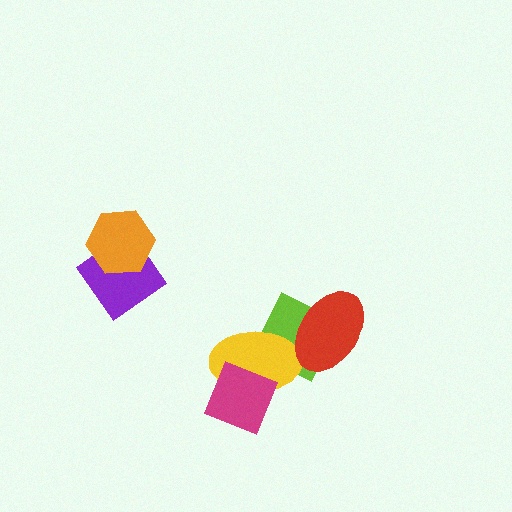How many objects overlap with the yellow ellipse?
3 objects overlap with the yellow ellipse.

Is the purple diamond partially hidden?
Yes, it is partially covered by another shape.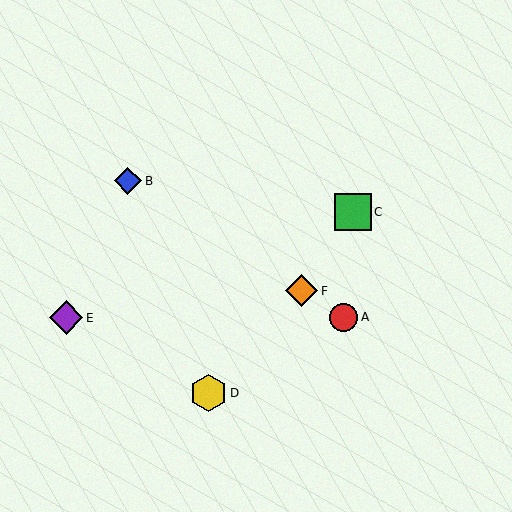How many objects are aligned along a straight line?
3 objects (A, B, F) are aligned along a straight line.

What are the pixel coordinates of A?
Object A is at (344, 317).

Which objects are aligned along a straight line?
Objects A, B, F are aligned along a straight line.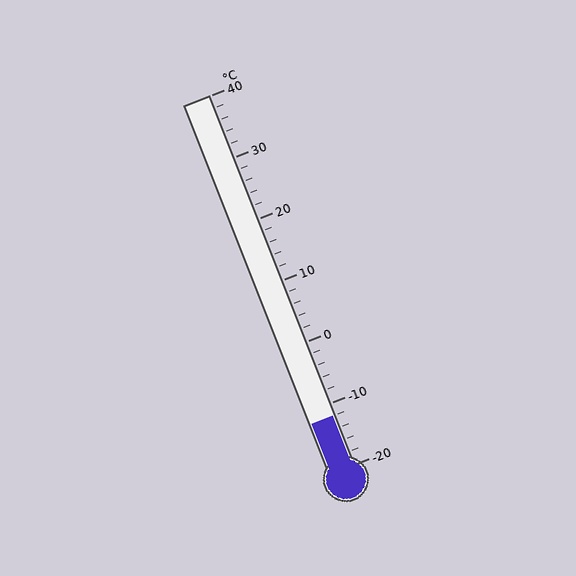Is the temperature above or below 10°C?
The temperature is below 10°C.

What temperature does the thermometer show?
The thermometer shows approximately -12°C.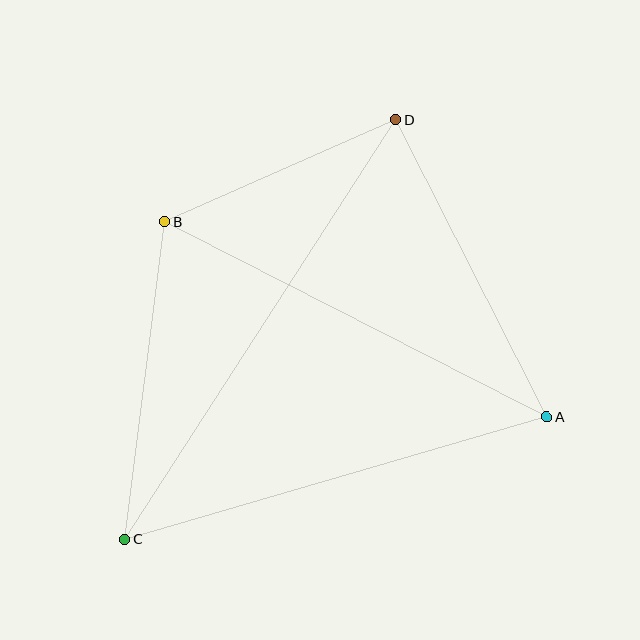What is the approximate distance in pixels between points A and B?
The distance between A and B is approximately 429 pixels.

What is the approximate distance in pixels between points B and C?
The distance between B and C is approximately 320 pixels.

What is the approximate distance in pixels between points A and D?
The distance between A and D is approximately 333 pixels.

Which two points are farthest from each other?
Points C and D are farthest from each other.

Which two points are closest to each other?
Points B and D are closest to each other.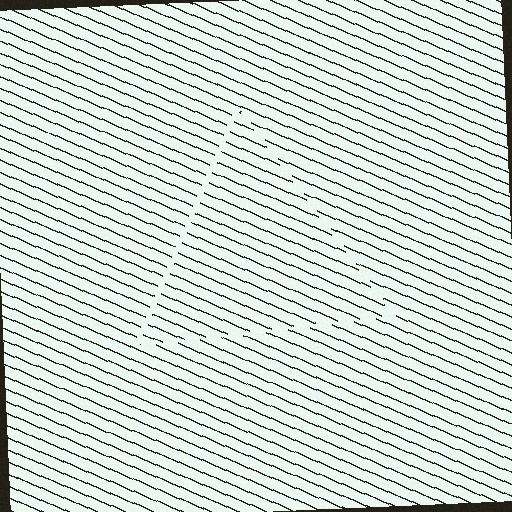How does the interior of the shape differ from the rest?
The interior of the shape contains the same grating, shifted by half a period — the contour is defined by the phase discontinuity where line-ends from the inner and outer gratings abut.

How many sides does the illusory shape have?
3 sides — the line-ends trace a triangle.